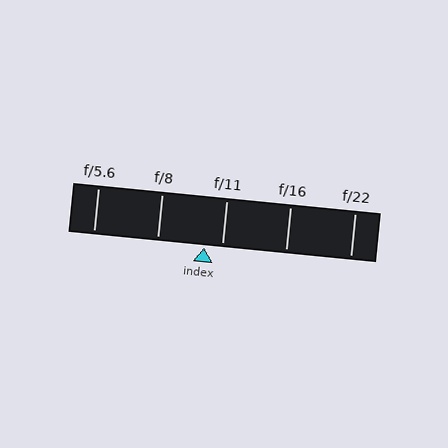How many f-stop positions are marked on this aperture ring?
There are 5 f-stop positions marked.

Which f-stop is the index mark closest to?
The index mark is closest to f/11.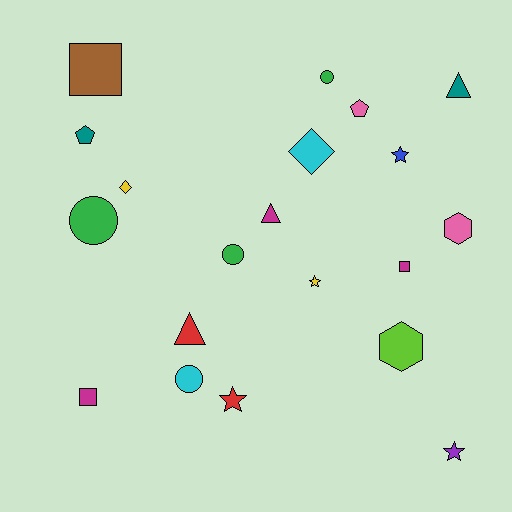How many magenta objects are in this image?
There are 3 magenta objects.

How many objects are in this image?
There are 20 objects.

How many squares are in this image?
There are 3 squares.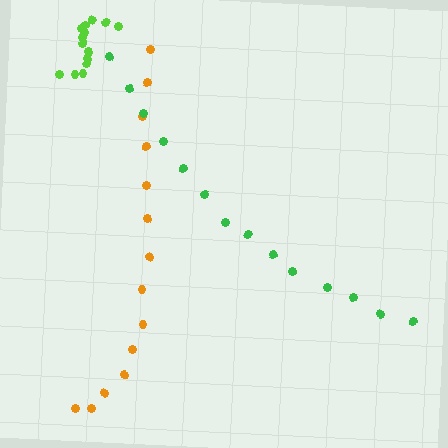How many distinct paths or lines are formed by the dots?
There are 3 distinct paths.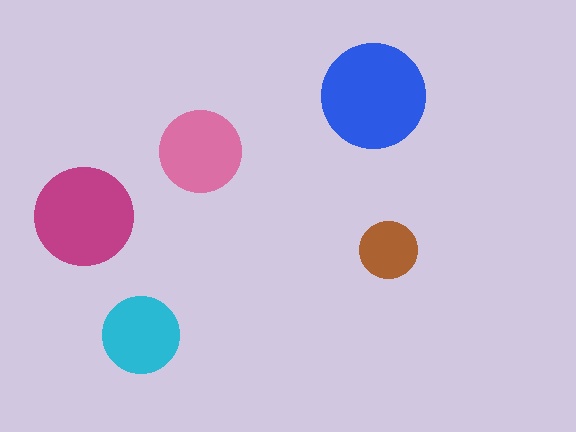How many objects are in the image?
There are 5 objects in the image.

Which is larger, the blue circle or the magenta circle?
The blue one.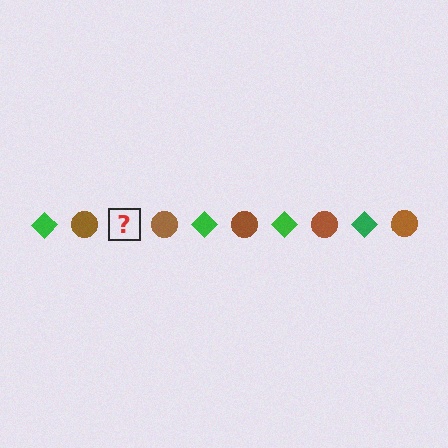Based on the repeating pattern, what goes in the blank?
The blank should be a green diamond.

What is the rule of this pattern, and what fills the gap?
The rule is that the pattern alternates between green diamond and brown circle. The gap should be filled with a green diamond.